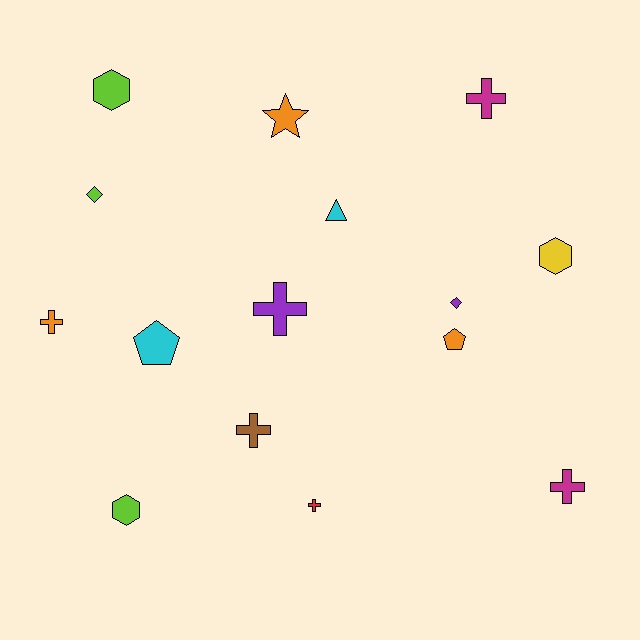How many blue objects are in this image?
There are no blue objects.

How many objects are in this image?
There are 15 objects.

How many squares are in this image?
There are no squares.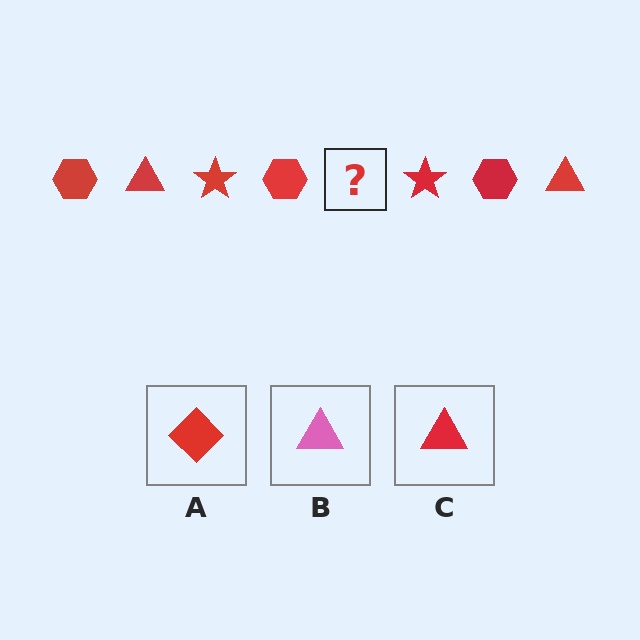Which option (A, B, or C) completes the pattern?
C.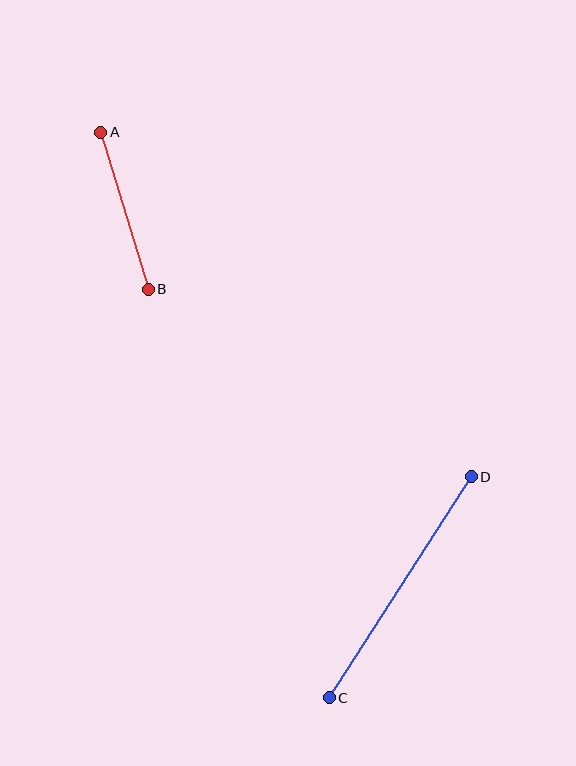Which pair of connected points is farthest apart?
Points C and D are farthest apart.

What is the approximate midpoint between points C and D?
The midpoint is at approximately (400, 587) pixels.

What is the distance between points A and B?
The distance is approximately 164 pixels.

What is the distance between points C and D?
The distance is approximately 263 pixels.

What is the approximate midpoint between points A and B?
The midpoint is at approximately (125, 211) pixels.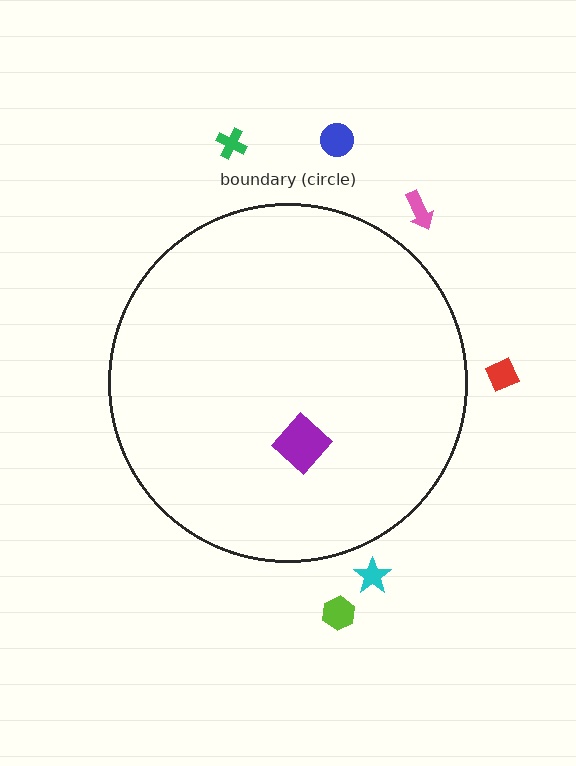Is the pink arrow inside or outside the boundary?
Outside.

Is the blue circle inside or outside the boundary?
Outside.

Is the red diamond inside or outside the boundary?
Outside.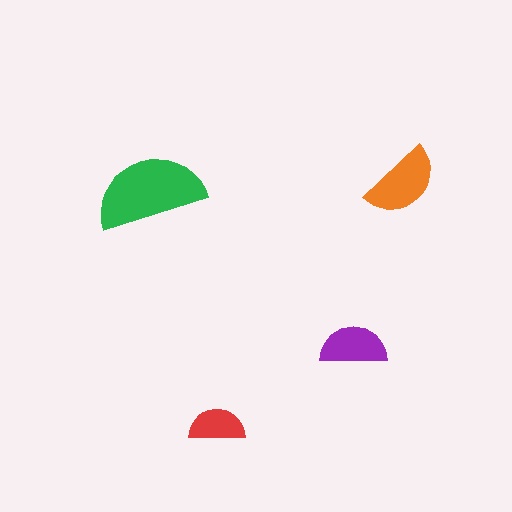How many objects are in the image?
There are 4 objects in the image.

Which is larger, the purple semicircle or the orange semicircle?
The orange one.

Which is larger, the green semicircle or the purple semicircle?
The green one.